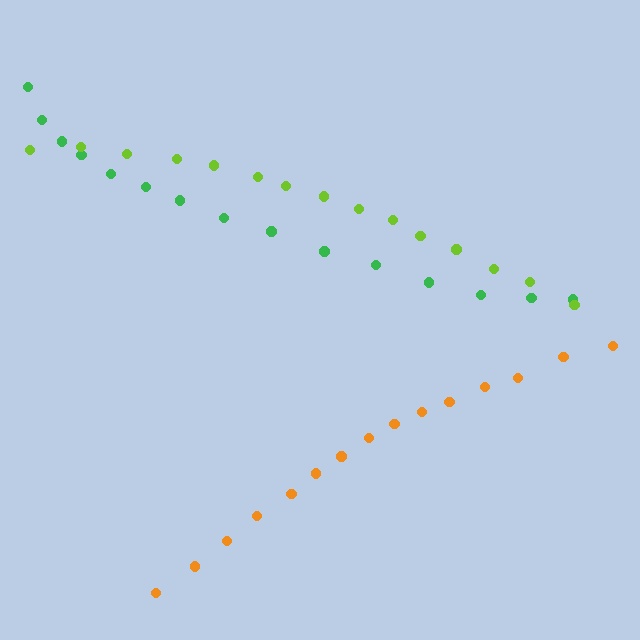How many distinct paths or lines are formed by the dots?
There are 3 distinct paths.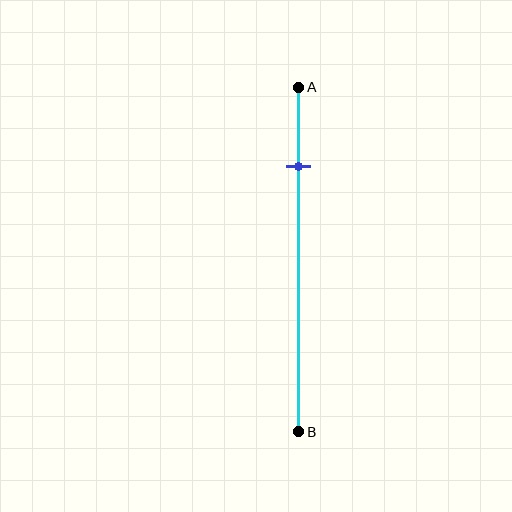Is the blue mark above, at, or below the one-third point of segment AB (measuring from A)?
The blue mark is above the one-third point of segment AB.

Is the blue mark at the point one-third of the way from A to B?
No, the mark is at about 25% from A, not at the 33% one-third point.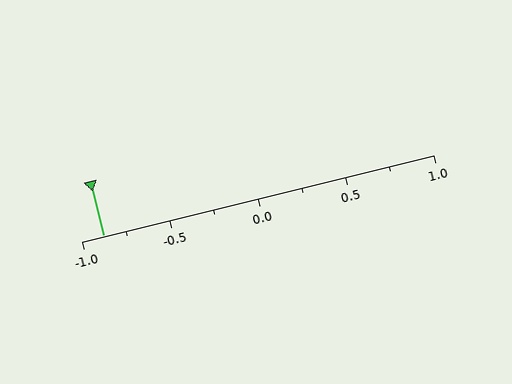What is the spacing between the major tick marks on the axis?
The major ticks are spaced 0.5 apart.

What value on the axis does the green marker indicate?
The marker indicates approximately -0.88.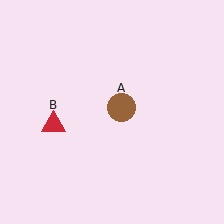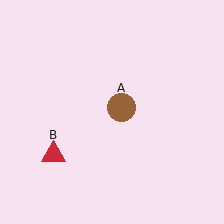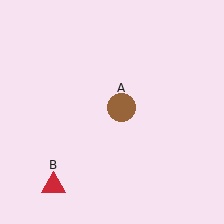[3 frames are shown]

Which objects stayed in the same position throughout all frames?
Brown circle (object A) remained stationary.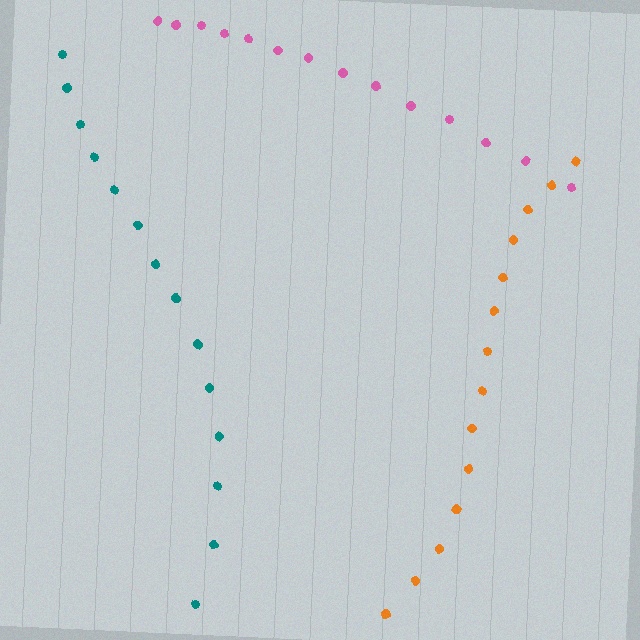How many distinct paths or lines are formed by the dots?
There are 3 distinct paths.